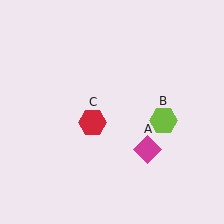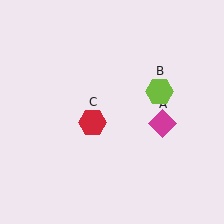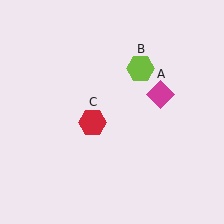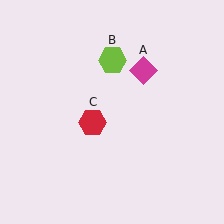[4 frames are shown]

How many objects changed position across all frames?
2 objects changed position: magenta diamond (object A), lime hexagon (object B).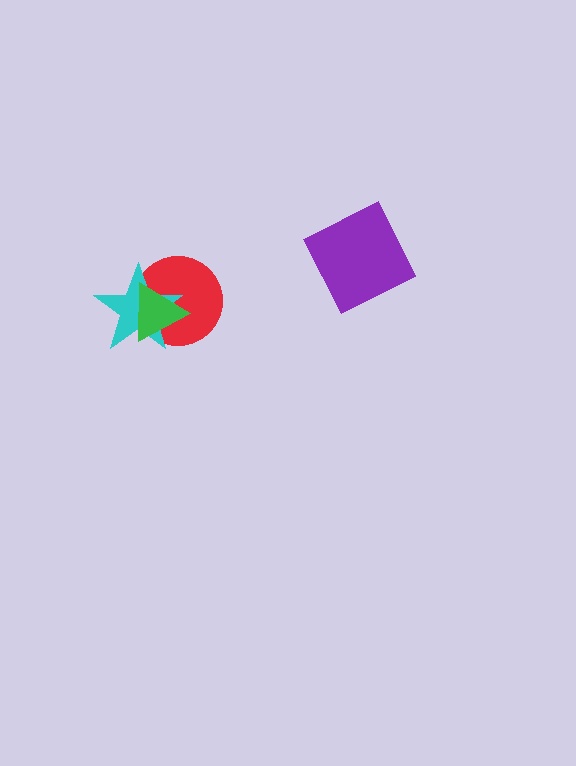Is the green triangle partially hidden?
No, no other shape covers it.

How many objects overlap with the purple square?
0 objects overlap with the purple square.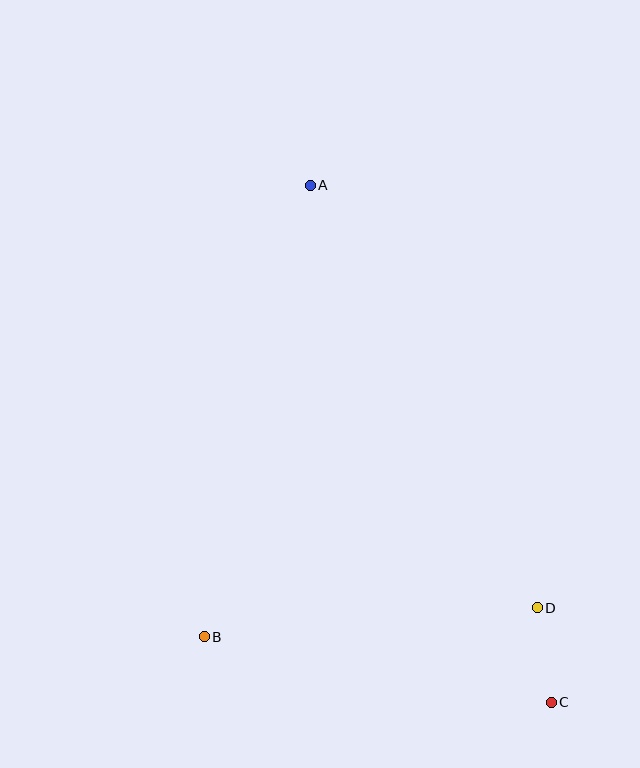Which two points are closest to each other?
Points C and D are closest to each other.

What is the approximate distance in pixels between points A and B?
The distance between A and B is approximately 464 pixels.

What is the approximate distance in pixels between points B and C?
The distance between B and C is approximately 353 pixels.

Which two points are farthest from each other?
Points A and C are farthest from each other.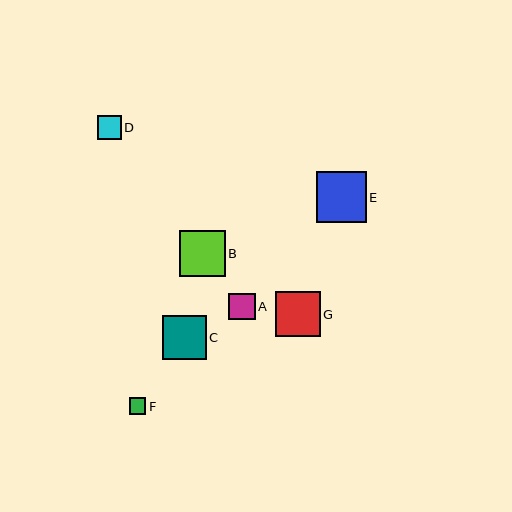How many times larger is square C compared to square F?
Square C is approximately 2.7 times the size of square F.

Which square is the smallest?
Square F is the smallest with a size of approximately 16 pixels.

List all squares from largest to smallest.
From largest to smallest: E, B, G, C, A, D, F.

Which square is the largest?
Square E is the largest with a size of approximately 50 pixels.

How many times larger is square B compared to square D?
Square B is approximately 1.9 times the size of square D.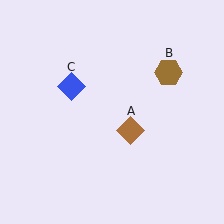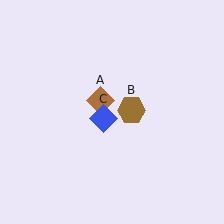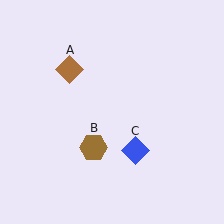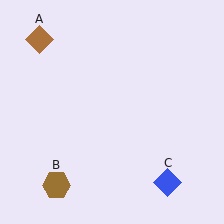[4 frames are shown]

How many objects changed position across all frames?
3 objects changed position: brown diamond (object A), brown hexagon (object B), blue diamond (object C).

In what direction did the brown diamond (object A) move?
The brown diamond (object A) moved up and to the left.